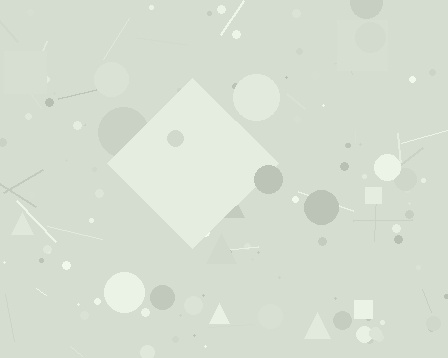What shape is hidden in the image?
A diamond is hidden in the image.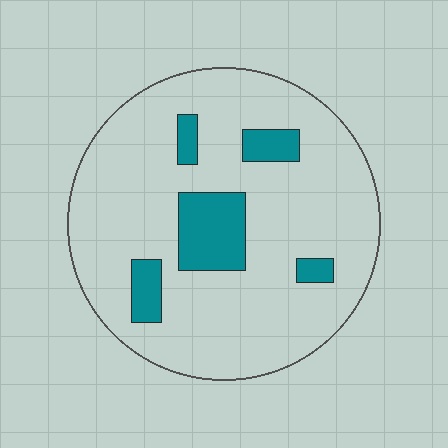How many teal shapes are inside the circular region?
5.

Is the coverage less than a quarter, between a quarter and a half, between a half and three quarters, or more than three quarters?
Less than a quarter.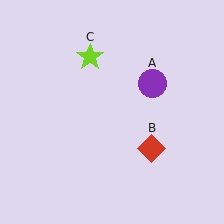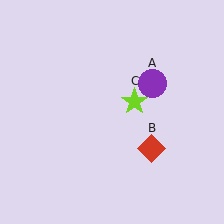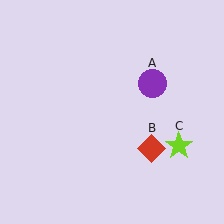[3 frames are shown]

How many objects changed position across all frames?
1 object changed position: lime star (object C).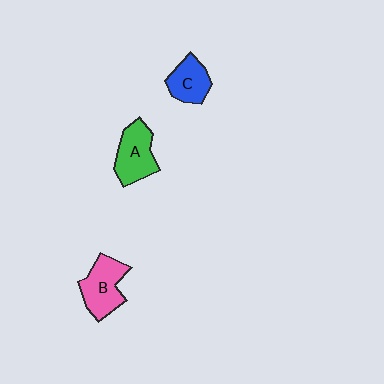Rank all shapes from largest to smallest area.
From largest to smallest: B (pink), A (green), C (blue).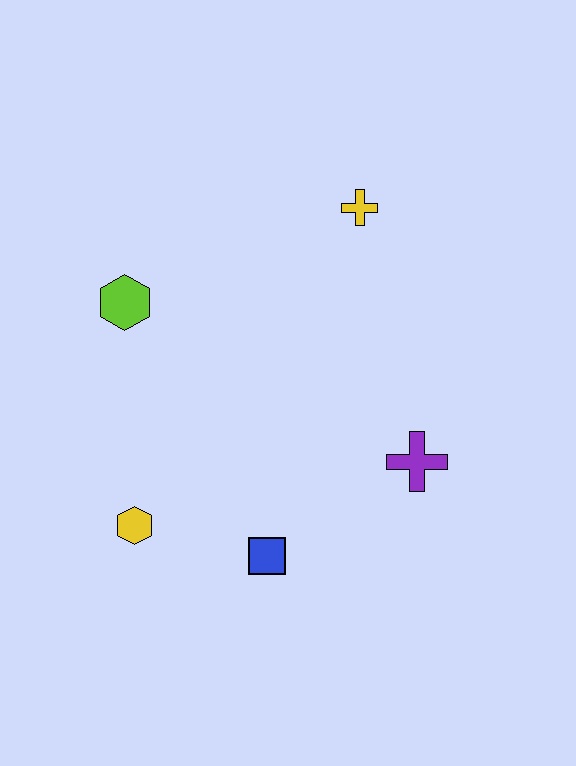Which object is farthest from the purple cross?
The lime hexagon is farthest from the purple cross.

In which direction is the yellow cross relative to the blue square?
The yellow cross is above the blue square.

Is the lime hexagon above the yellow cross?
No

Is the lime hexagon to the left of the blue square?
Yes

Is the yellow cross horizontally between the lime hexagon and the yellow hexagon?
No